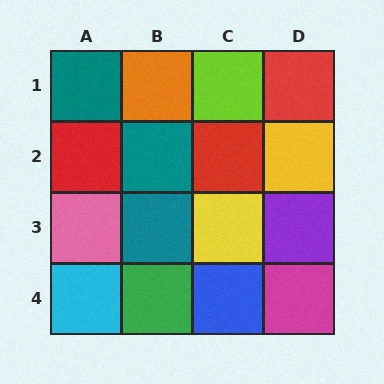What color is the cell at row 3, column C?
Yellow.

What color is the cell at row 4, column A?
Cyan.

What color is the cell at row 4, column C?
Blue.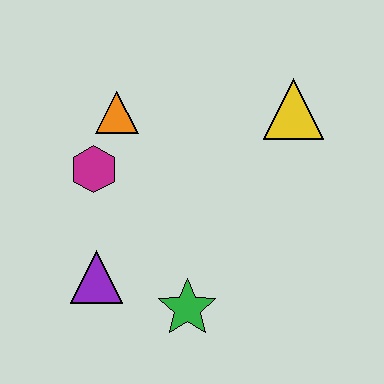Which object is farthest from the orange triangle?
The green star is farthest from the orange triangle.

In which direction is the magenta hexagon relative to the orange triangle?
The magenta hexagon is below the orange triangle.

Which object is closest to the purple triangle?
The green star is closest to the purple triangle.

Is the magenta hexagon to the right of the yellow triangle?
No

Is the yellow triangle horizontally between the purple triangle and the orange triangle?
No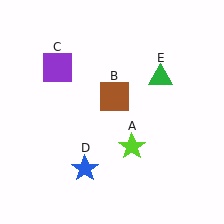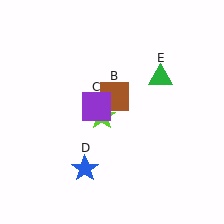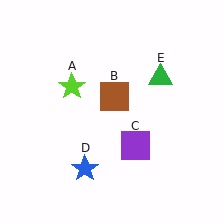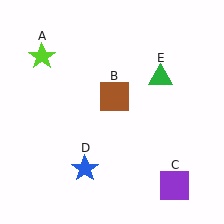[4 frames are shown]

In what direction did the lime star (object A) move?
The lime star (object A) moved up and to the left.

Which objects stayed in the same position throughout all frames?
Brown square (object B) and blue star (object D) and green triangle (object E) remained stationary.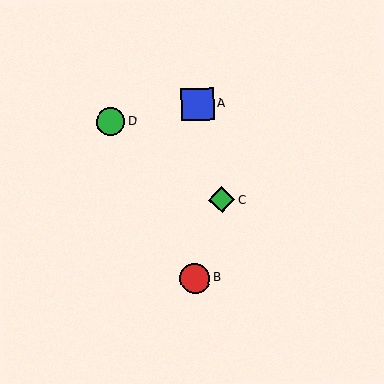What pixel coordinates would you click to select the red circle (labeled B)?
Click at (195, 278) to select the red circle B.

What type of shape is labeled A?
Shape A is a blue square.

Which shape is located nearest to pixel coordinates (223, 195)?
The green diamond (labeled C) at (222, 200) is nearest to that location.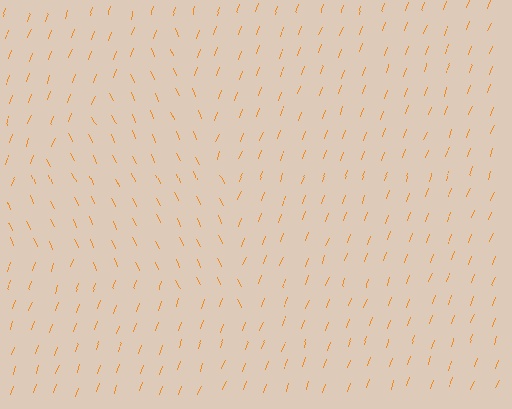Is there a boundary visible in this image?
Yes, there is a texture boundary formed by a change in line orientation.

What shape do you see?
I see a triangle.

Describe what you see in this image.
The image is filled with small orange line segments. A triangle region in the image has lines oriented differently from the surrounding lines, creating a visible texture boundary.